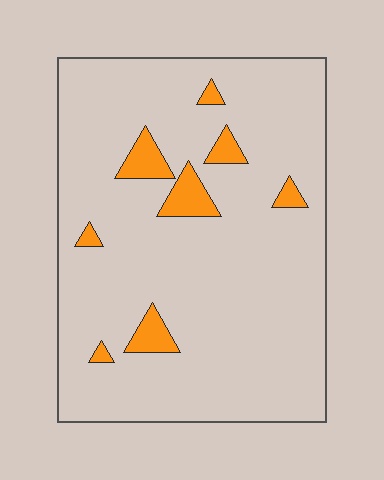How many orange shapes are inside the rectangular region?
8.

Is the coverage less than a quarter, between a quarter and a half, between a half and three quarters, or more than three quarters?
Less than a quarter.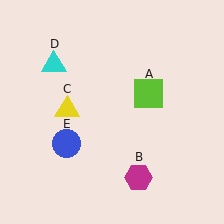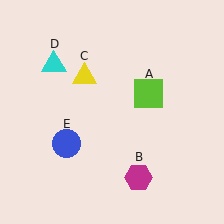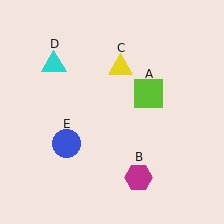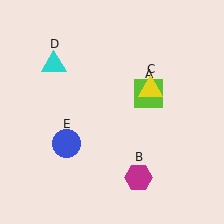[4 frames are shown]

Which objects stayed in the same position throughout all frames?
Lime square (object A) and magenta hexagon (object B) and cyan triangle (object D) and blue circle (object E) remained stationary.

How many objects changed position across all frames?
1 object changed position: yellow triangle (object C).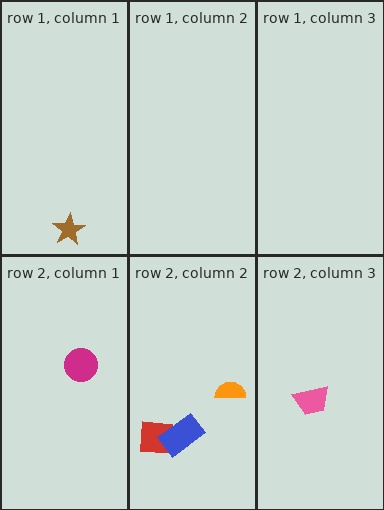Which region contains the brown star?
The row 1, column 1 region.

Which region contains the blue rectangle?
The row 2, column 2 region.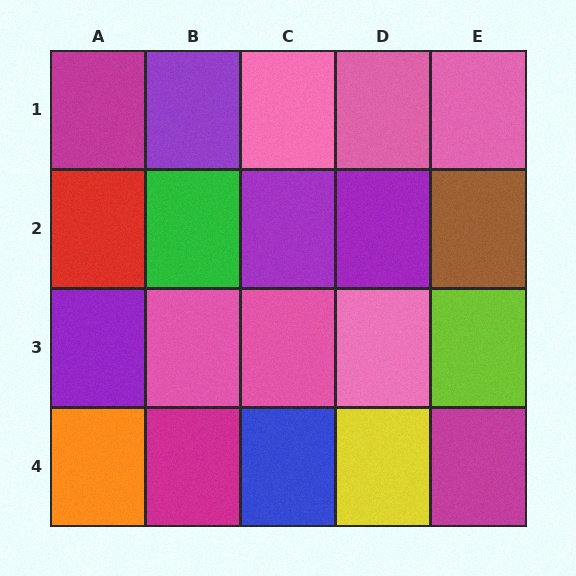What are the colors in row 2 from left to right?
Red, green, purple, purple, brown.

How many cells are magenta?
3 cells are magenta.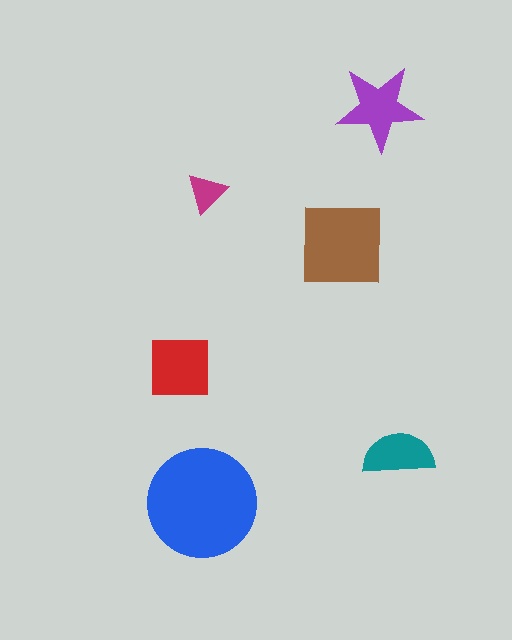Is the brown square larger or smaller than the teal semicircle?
Larger.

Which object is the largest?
The blue circle.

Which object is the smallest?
The magenta triangle.